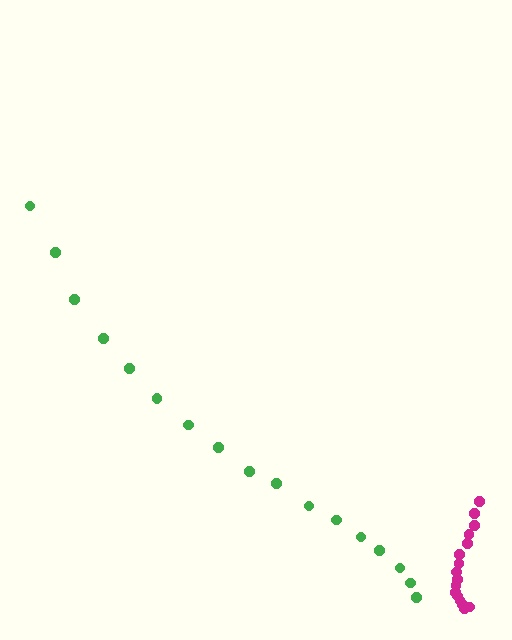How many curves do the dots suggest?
There are 2 distinct paths.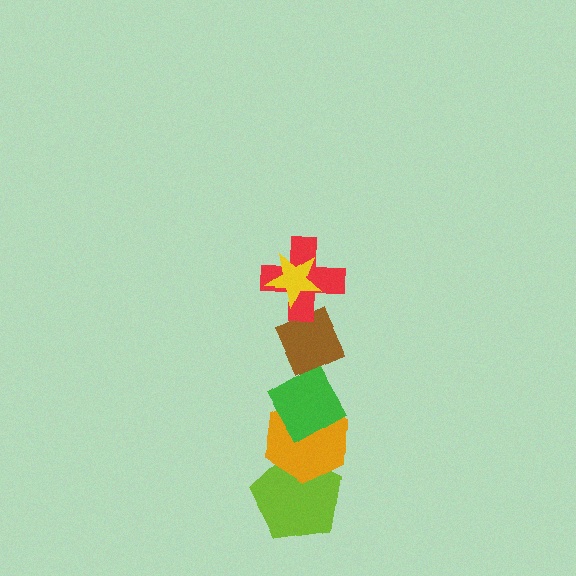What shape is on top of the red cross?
The yellow star is on top of the red cross.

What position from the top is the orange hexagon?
The orange hexagon is 5th from the top.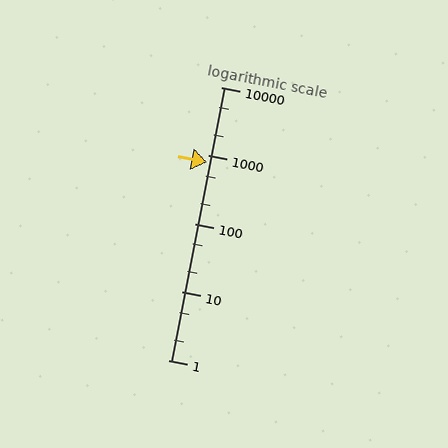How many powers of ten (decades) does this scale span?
The scale spans 4 decades, from 1 to 10000.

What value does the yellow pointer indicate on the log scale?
The pointer indicates approximately 780.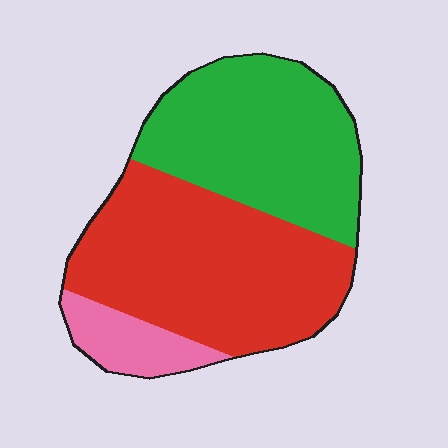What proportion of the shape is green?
Green covers about 40% of the shape.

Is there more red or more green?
Red.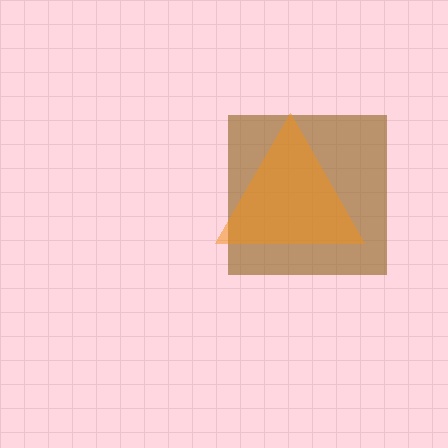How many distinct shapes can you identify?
There are 2 distinct shapes: a brown square, an orange triangle.